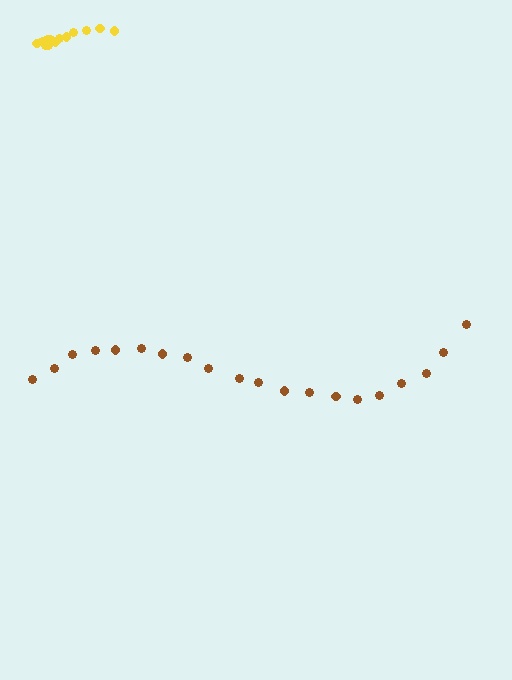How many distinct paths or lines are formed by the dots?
There are 2 distinct paths.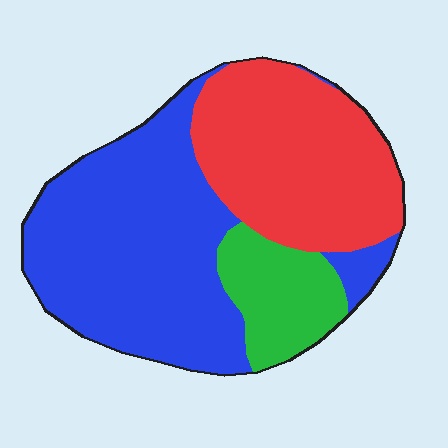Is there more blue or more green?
Blue.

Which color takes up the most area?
Blue, at roughly 50%.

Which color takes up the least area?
Green, at roughly 15%.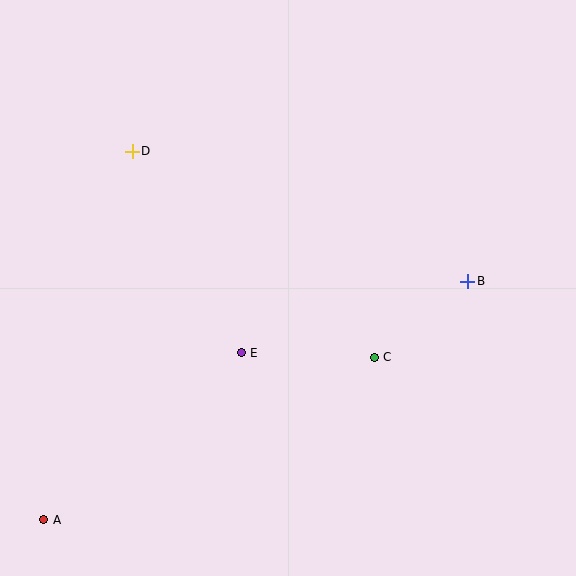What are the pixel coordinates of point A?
Point A is at (44, 520).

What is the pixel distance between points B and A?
The distance between B and A is 486 pixels.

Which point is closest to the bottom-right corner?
Point C is closest to the bottom-right corner.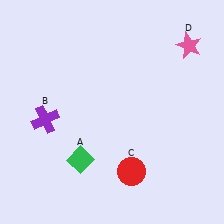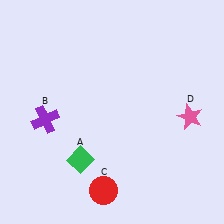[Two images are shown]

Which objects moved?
The objects that moved are: the red circle (C), the pink star (D).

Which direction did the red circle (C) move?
The red circle (C) moved left.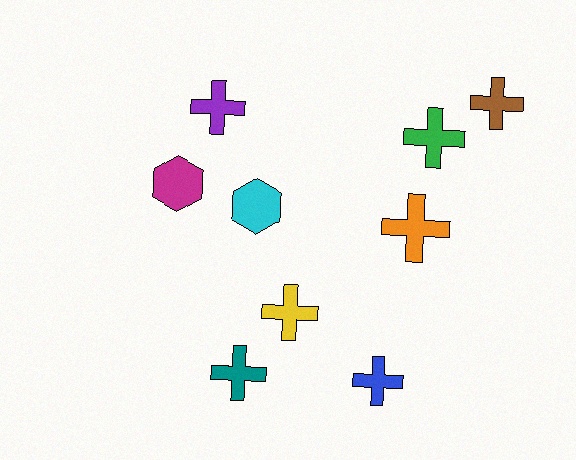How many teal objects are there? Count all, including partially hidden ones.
There is 1 teal object.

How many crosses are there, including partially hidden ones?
There are 7 crosses.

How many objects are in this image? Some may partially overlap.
There are 9 objects.